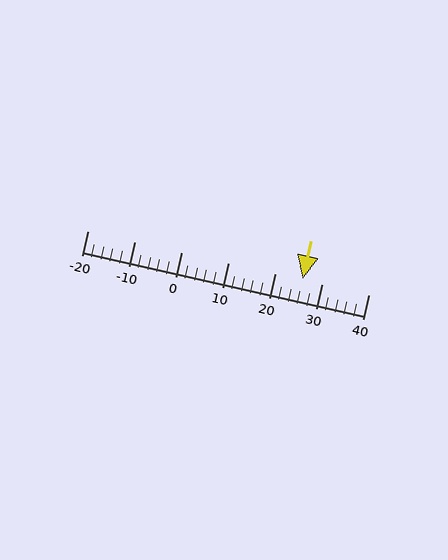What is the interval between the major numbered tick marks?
The major tick marks are spaced 10 units apart.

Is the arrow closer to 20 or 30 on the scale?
The arrow is closer to 30.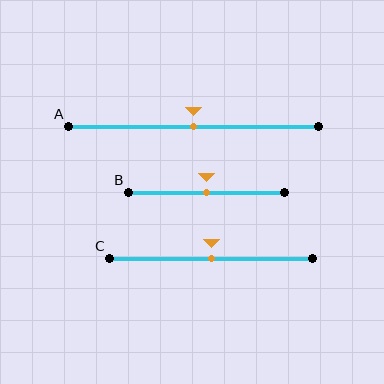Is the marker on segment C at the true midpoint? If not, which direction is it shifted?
Yes, the marker on segment C is at the true midpoint.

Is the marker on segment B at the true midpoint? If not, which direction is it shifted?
Yes, the marker on segment B is at the true midpoint.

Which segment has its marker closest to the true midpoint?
Segment A has its marker closest to the true midpoint.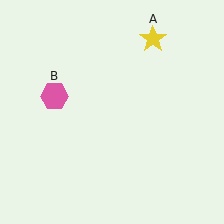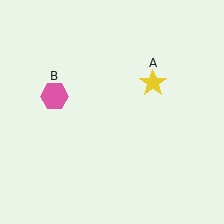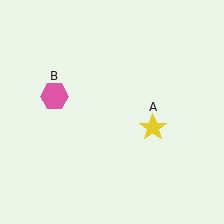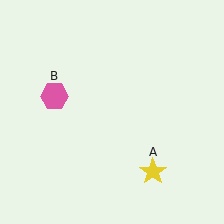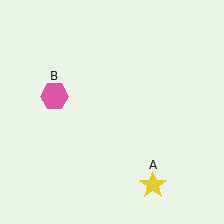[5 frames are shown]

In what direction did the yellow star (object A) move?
The yellow star (object A) moved down.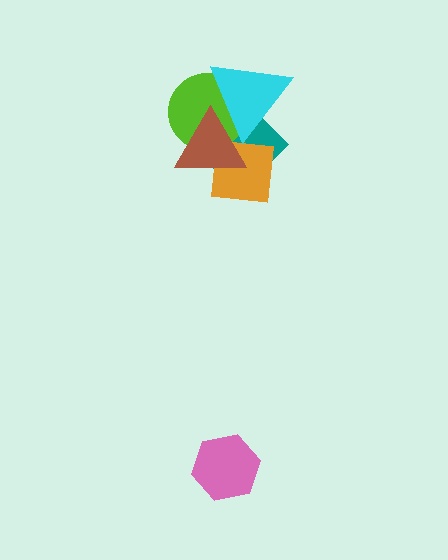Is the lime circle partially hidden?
Yes, it is partially covered by another shape.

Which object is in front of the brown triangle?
The cyan triangle is in front of the brown triangle.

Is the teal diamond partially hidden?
Yes, it is partially covered by another shape.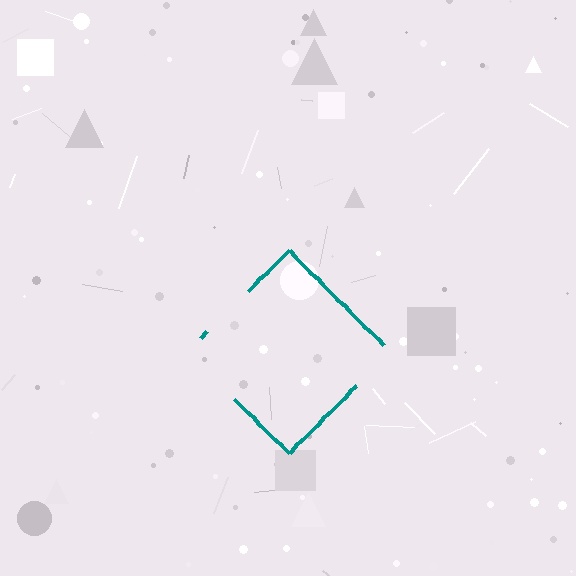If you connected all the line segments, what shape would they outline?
They would outline a diamond.